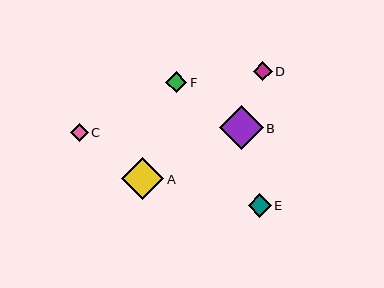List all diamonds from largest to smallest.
From largest to smallest: B, A, E, F, D, C.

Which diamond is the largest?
Diamond B is the largest with a size of approximately 44 pixels.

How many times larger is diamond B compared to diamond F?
Diamond B is approximately 2.0 times the size of diamond F.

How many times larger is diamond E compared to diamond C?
Diamond E is approximately 1.3 times the size of diamond C.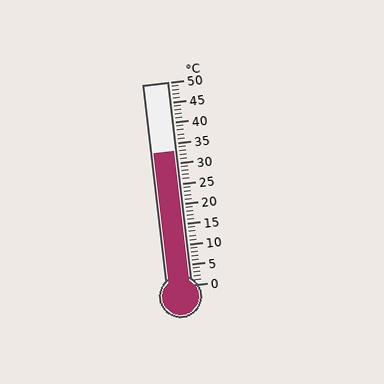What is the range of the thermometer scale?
The thermometer scale ranges from 0°C to 50°C.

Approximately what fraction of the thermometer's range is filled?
The thermometer is filled to approximately 65% of its range.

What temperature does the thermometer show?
The thermometer shows approximately 33°C.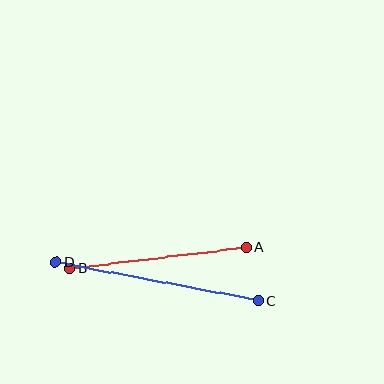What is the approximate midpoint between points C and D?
The midpoint is at approximately (157, 281) pixels.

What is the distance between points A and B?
The distance is approximately 177 pixels.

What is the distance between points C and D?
The distance is approximately 206 pixels.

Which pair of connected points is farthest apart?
Points C and D are farthest apart.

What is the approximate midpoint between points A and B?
The midpoint is at approximately (158, 258) pixels.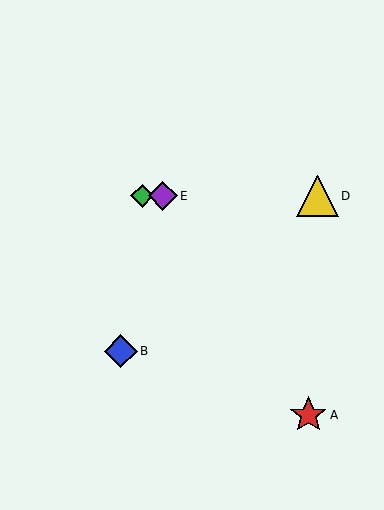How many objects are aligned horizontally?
3 objects (C, D, E) are aligned horizontally.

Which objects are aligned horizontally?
Objects C, D, E are aligned horizontally.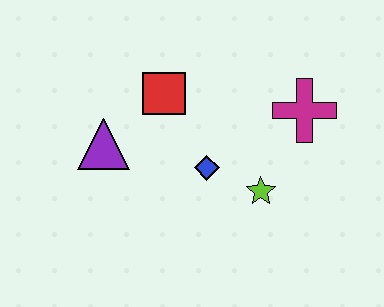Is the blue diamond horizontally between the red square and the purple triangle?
No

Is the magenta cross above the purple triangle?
Yes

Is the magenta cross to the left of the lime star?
No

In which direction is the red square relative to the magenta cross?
The red square is to the left of the magenta cross.